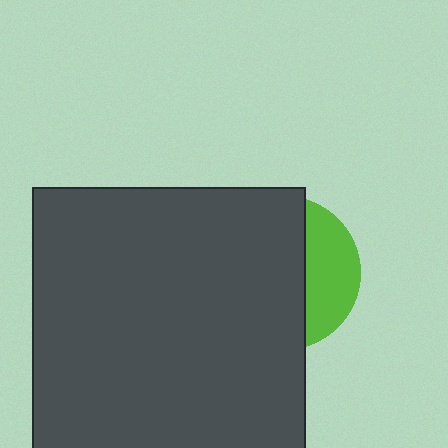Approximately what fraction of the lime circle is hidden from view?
Roughly 68% of the lime circle is hidden behind the dark gray square.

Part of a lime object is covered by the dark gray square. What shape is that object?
It is a circle.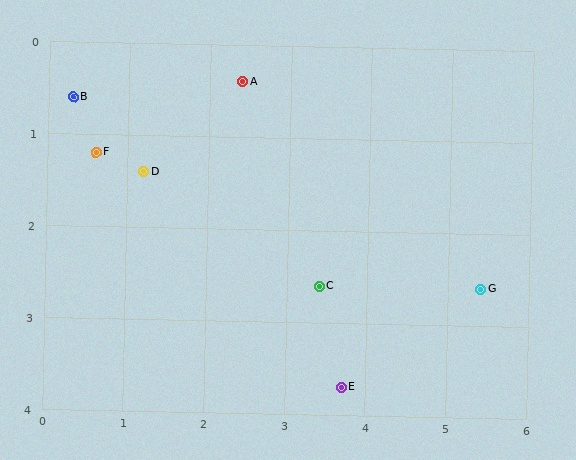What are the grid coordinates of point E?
Point E is at approximately (3.7, 3.7).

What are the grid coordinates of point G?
Point G is at approximately (5.4, 2.6).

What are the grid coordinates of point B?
Point B is at approximately (0.3, 0.6).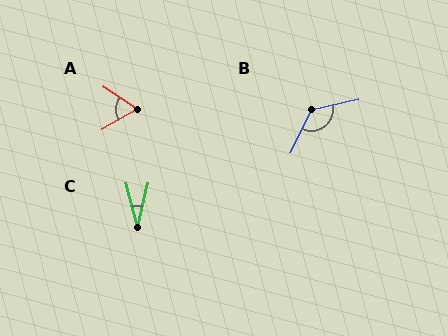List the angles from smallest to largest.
C (28°), A (64°), B (130°).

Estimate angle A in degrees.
Approximately 64 degrees.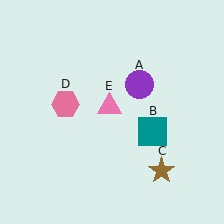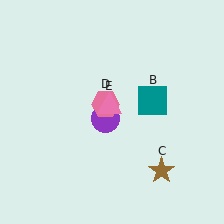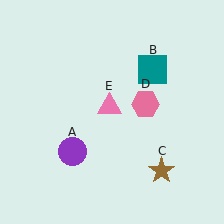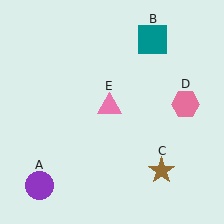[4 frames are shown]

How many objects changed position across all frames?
3 objects changed position: purple circle (object A), teal square (object B), pink hexagon (object D).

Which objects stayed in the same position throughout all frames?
Brown star (object C) and pink triangle (object E) remained stationary.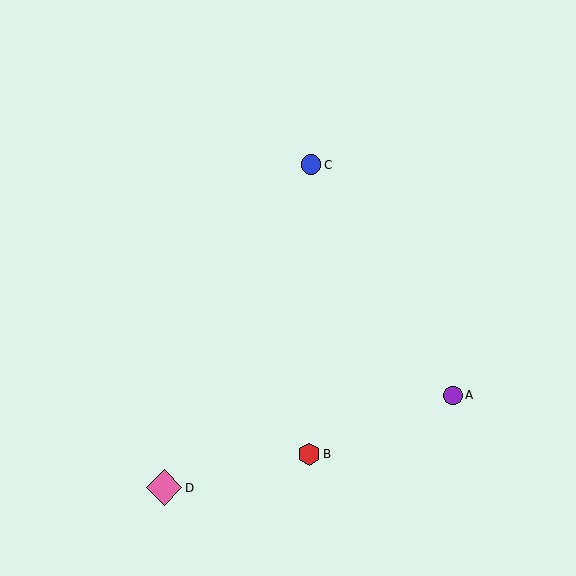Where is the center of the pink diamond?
The center of the pink diamond is at (164, 488).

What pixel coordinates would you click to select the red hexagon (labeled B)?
Click at (309, 454) to select the red hexagon B.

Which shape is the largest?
The pink diamond (labeled D) is the largest.